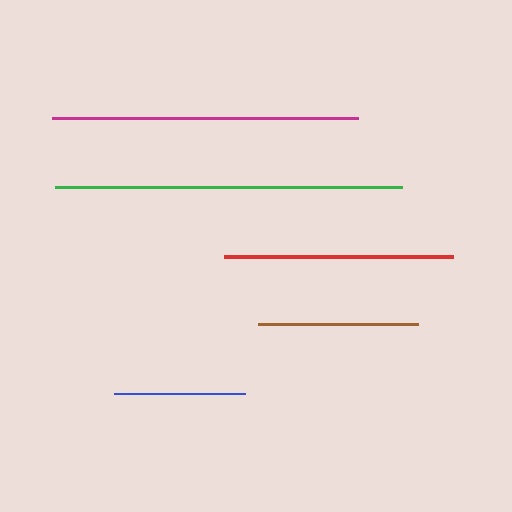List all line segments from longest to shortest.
From longest to shortest: green, magenta, red, brown, blue.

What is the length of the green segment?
The green segment is approximately 347 pixels long.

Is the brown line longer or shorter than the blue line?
The brown line is longer than the blue line.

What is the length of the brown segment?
The brown segment is approximately 160 pixels long.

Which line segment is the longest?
The green line is the longest at approximately 347 pixels.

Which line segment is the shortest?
The blue line is the shortest at approximately 130 pixels.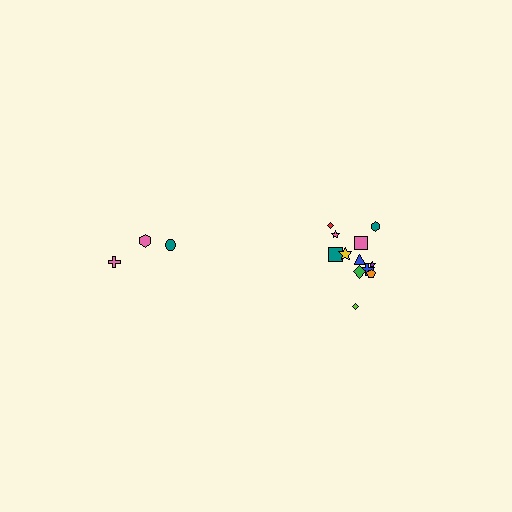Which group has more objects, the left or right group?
The right group.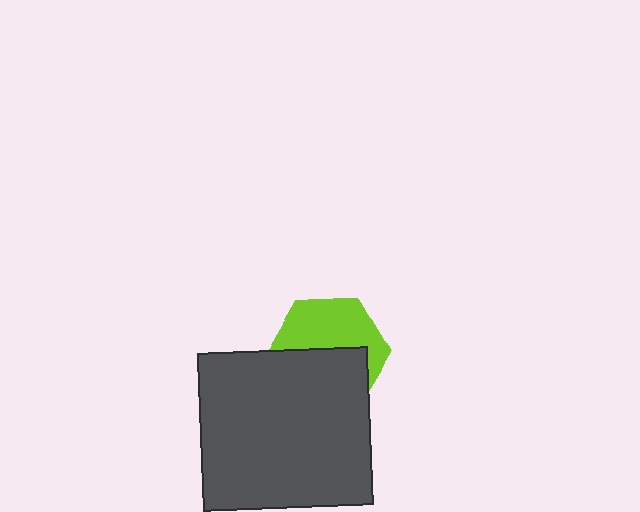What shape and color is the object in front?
The object in front is a dark gray rectangle.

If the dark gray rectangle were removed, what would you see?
You would see the complete lime hexagon.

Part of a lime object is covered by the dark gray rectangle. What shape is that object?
It is a hexagon.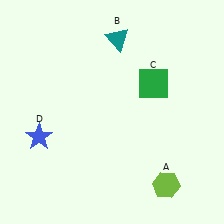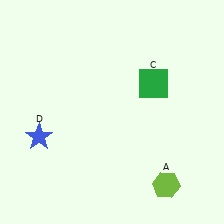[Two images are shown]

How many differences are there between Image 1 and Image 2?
There is 1 difference between the two images.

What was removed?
The teal triangle (B) was removed in Image 2.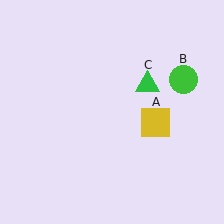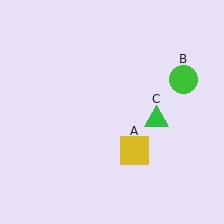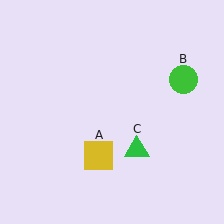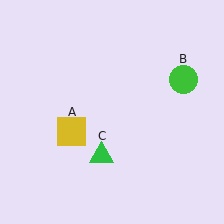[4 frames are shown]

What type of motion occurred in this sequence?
The yellow square (object A), green triangle (object C) rotated clockwise around the center of the scene.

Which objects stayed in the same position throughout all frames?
Green circle (object B) remained stationary.